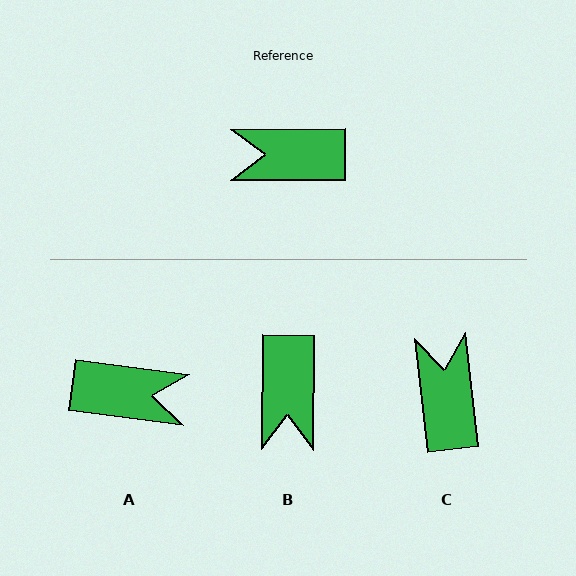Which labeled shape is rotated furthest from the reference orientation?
A, about 172 degrees away.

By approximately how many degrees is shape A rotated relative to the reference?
Approximately 172 degrees counter-clockwise.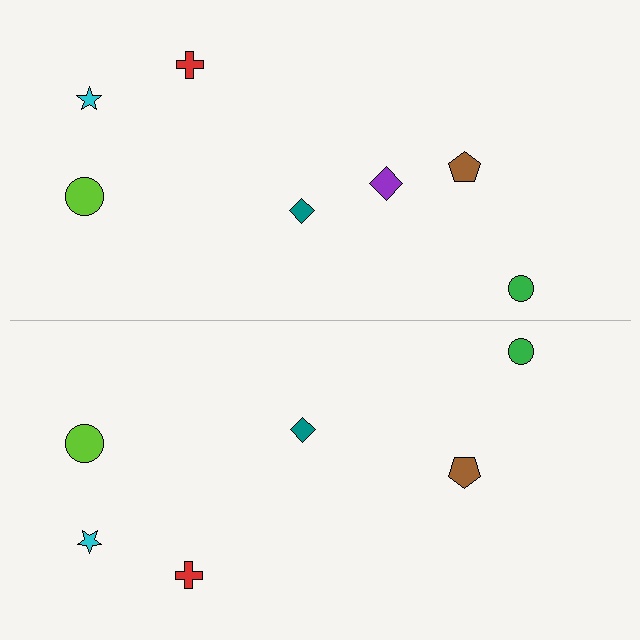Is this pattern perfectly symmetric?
No, the pattern is not perfectly symmetric. A purple diamond is missing from the bottom side.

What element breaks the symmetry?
A purple diamond is missing from the bottom side.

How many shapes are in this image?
There are 13 shapes in this image.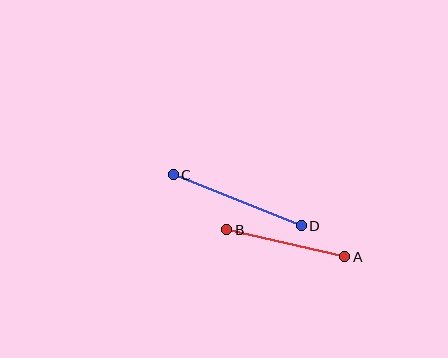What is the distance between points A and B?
The distance is approximately 121 pixels.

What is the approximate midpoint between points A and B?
The midpoint is at approximately (286, 243) pixels.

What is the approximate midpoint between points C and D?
The midpoint is at approximately (237, 200) pixels.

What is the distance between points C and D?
The distance is approximately 138 pixels.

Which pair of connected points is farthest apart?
Points C and D are farthest apart.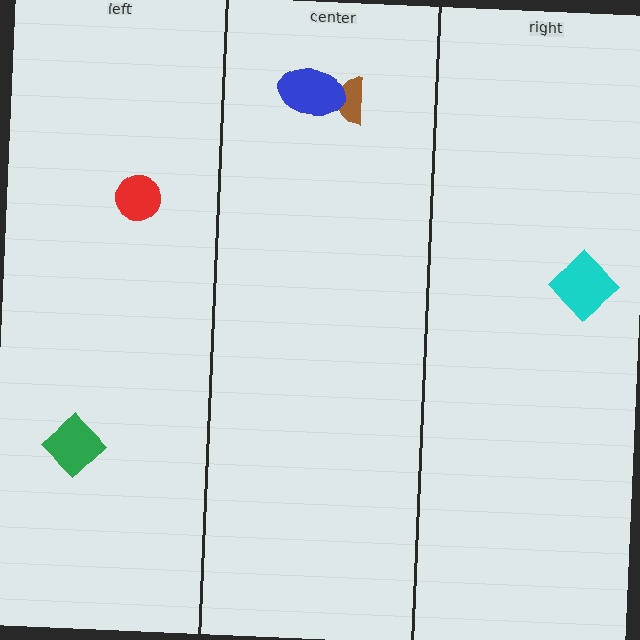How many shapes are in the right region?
1.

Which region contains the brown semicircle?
The center region.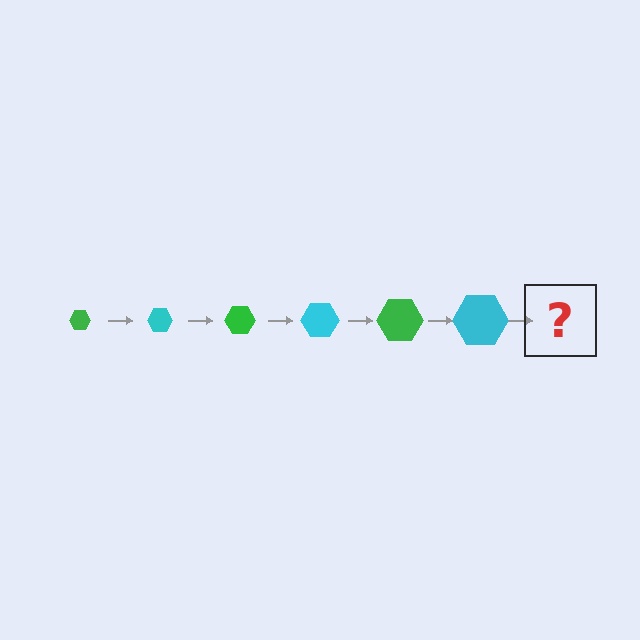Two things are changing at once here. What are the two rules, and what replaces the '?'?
The two rules are that the hexagon grows larger each step and the color cycles through green and cyan. The '?' should be a green hexagon, larger than the previous one.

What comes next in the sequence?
The next element should be a green hexagon, larger than the previous one.